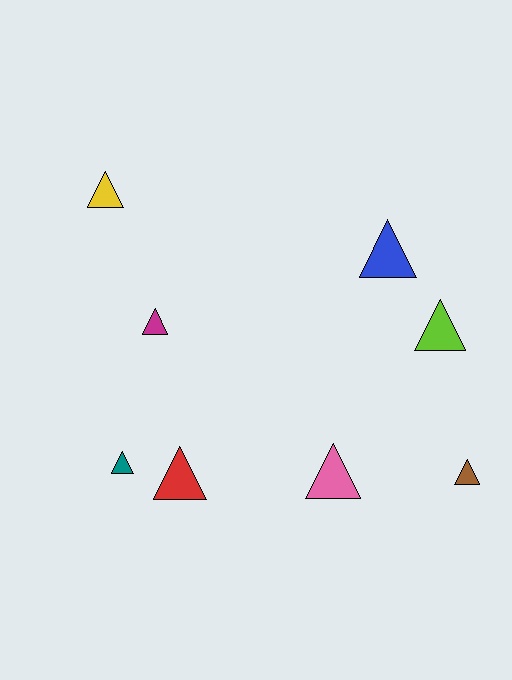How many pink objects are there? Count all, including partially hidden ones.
There is 1 pink object.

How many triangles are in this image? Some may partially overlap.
There are 8 triangles.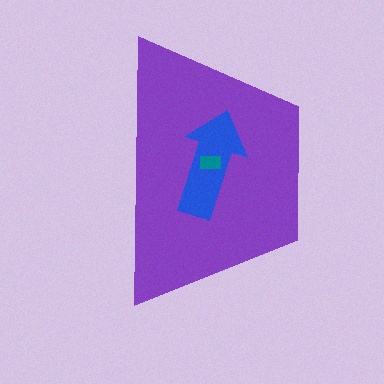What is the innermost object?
The teal rectangle.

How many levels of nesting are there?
3.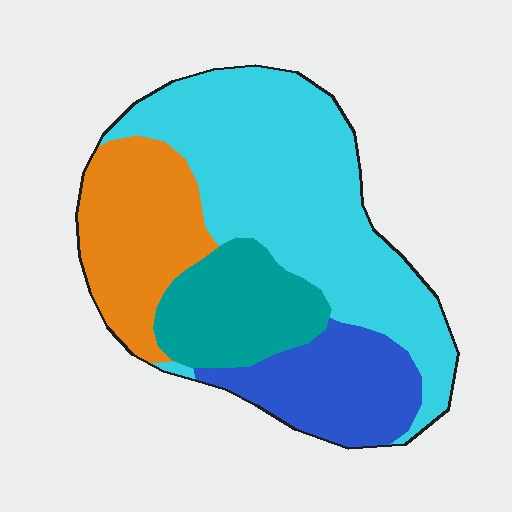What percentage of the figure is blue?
Blue takes up less than a quarter of the figure.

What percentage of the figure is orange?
Orange takes up about one fifth (1/5) of the figure.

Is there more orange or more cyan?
Cyan.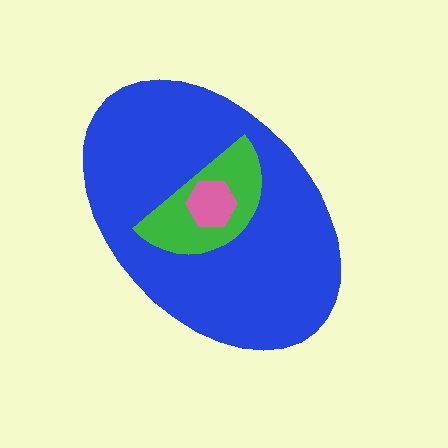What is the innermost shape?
The pink hexagon.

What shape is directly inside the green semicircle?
The pink hexagon.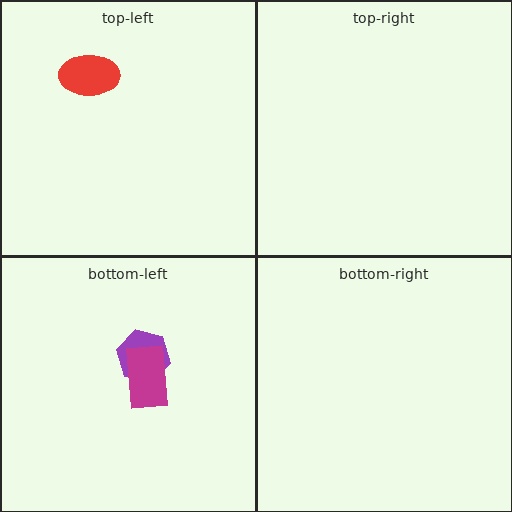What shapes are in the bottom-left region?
The purple hexagon, the magenta rectangle.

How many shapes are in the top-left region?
1.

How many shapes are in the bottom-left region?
2.